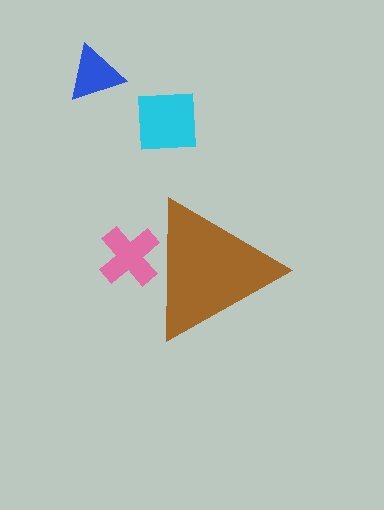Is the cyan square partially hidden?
No, the cyan square is fully visible.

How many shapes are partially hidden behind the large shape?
1 shape is partially hidden.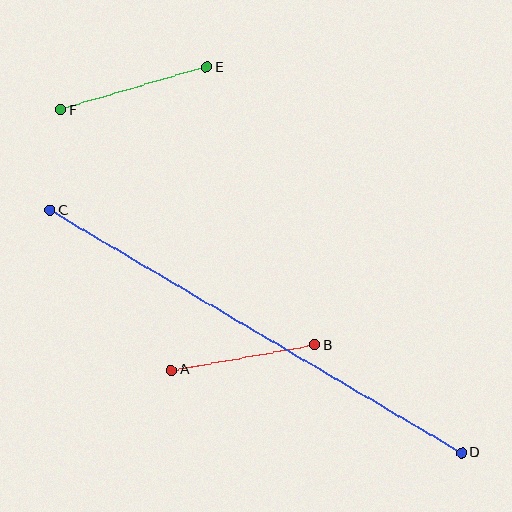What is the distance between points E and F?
The distance is approximately 152 pixels.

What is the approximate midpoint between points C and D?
The midpoint is at approximately (256, 332) pixels.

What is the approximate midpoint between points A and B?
The midpoint is at approximately (243, 358) pixels.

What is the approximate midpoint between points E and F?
The midpoint is at approximately (134, 89) pixels.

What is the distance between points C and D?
The distance is approximately 478 pixels.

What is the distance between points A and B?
The distance is approximately 145 pixels.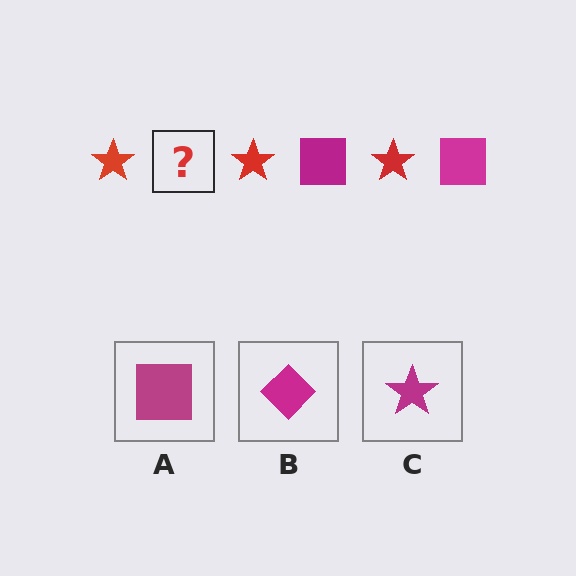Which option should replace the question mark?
Option A.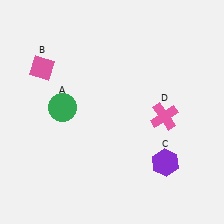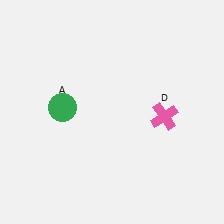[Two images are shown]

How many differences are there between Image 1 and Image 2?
There are 2 differences between the two images.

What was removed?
The purple hexagon (C), the pink diamond (B) were removed in Image 2.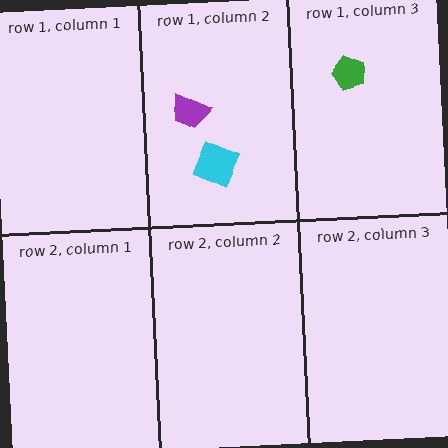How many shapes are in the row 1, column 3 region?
1.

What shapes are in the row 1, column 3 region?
The green pentagon.